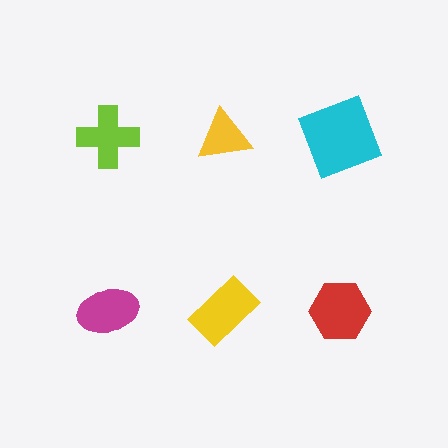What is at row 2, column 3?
A red hexagon.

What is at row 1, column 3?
A cyan square.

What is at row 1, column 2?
A yellow triangle.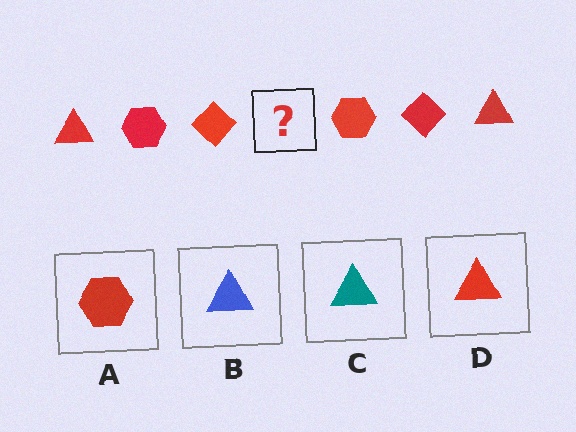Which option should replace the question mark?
Option D.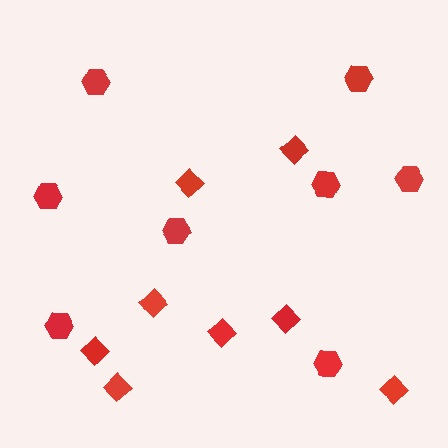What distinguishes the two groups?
There are 2 groups: one group of diamonds (8) and one group of hexagons (8).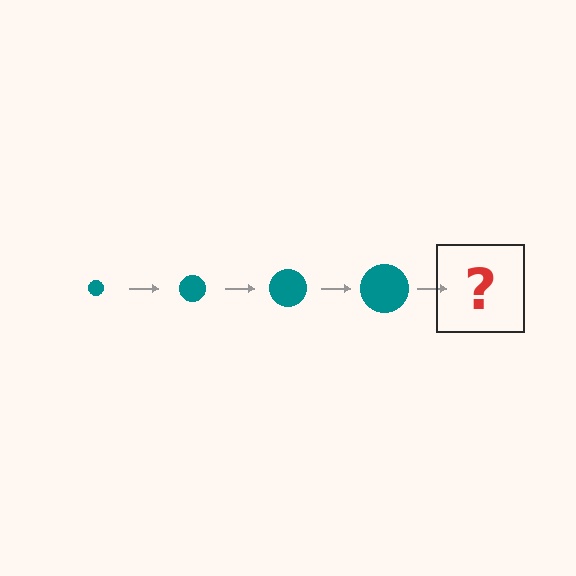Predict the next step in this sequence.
The next step is a teal circle, larger than the previous one.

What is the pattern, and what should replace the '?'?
The pattern is that the circle gets progressively larger each step. The '?' should be a teal circle, larger than the previous one.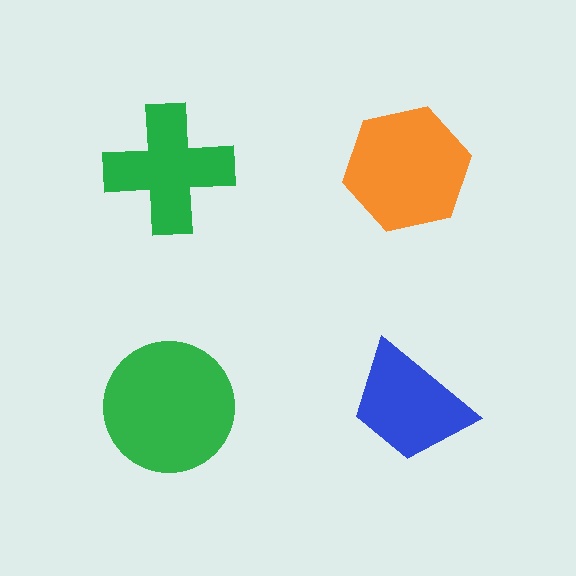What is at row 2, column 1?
A green circle.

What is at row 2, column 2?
A blue trapezoid.